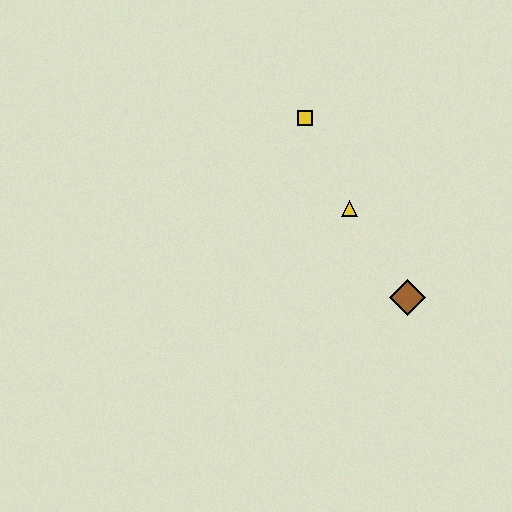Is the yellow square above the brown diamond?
Yes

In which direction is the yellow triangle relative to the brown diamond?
The yellow triangle is above the brown diamond.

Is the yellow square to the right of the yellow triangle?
No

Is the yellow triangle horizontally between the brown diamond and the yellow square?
Yes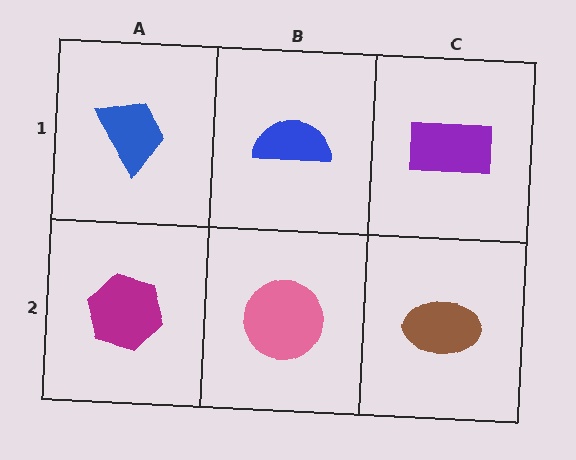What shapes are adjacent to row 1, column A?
A magenta hexagon (row 2, column A), a blue semicircle (row 1, column B).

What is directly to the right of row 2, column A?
A pink circle.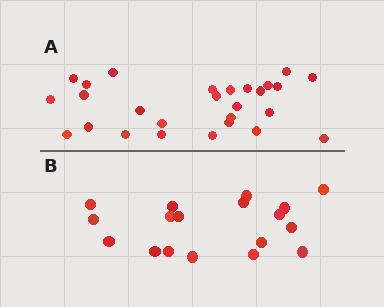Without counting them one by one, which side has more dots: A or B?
Region A (the top region) has more dots.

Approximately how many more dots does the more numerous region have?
Region A has roughly 8 or so more dots than region B.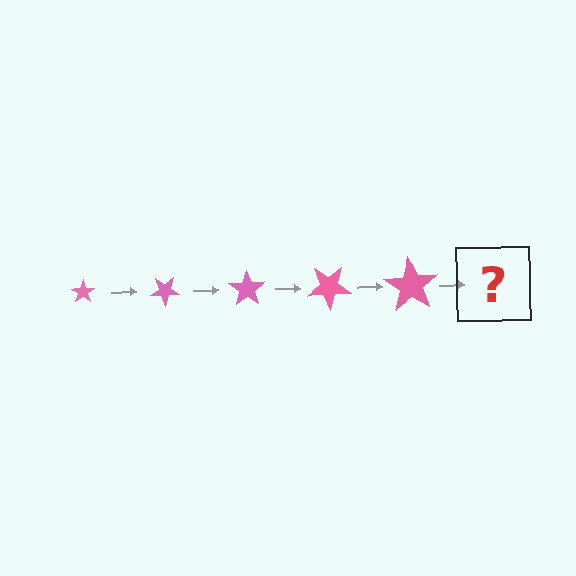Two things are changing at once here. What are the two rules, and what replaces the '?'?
The two rules are that the star grows larger each step and it rotates 35 degrees each step. The '?' should be a star, larger than the previous one and rotated 175 degrees from the start.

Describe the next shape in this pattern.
It should be a star, larger than the previous one and rotated 175 degrees from the start.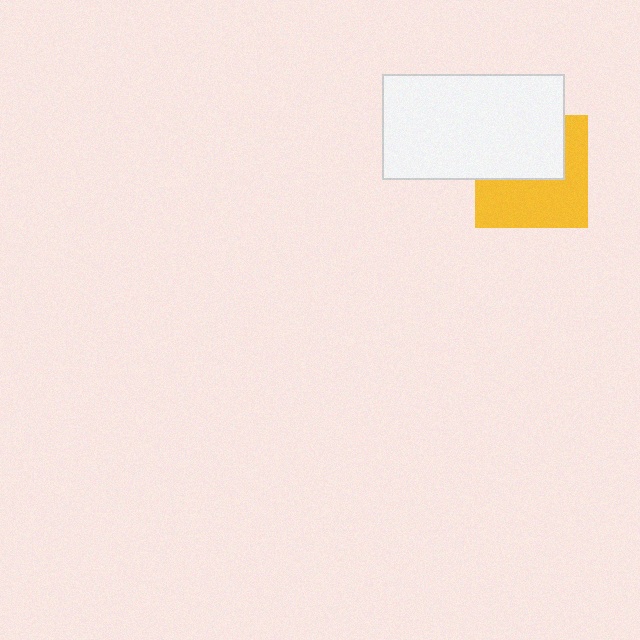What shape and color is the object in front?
The object in front is a white rectangle.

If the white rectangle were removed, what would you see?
You would see the complete yellow square.